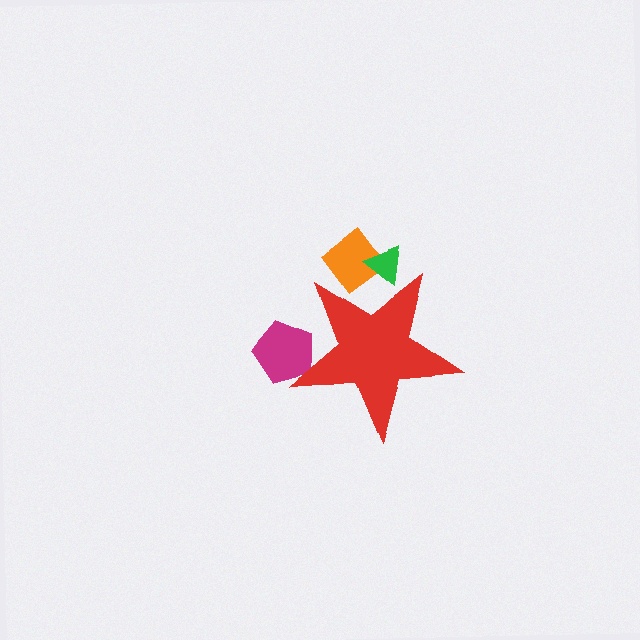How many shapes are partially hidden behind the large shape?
3 shapes are partially hidden.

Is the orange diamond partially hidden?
Yes, the orange diamond is partially hidden behind the red star.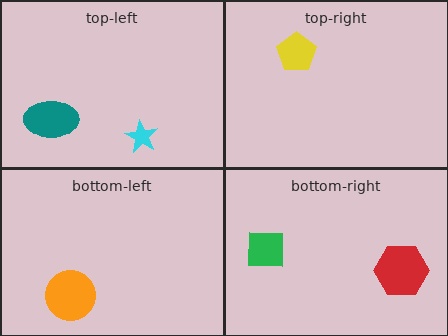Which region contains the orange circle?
The bottom-left region.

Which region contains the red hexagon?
The bottom-right region.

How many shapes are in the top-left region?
2.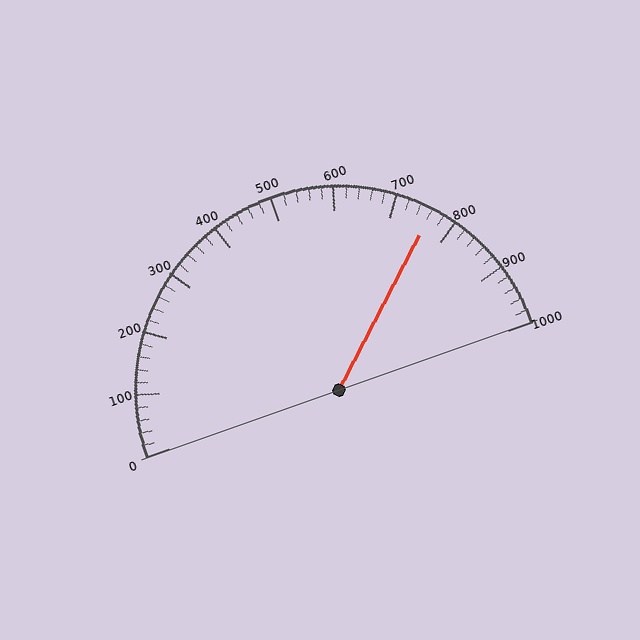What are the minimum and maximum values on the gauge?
The gauge ranges from 0 to 1000.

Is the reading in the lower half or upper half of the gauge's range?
The reading is in the upper half of the range (0 to 1000).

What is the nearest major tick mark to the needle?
The nearest major tick mark is 800.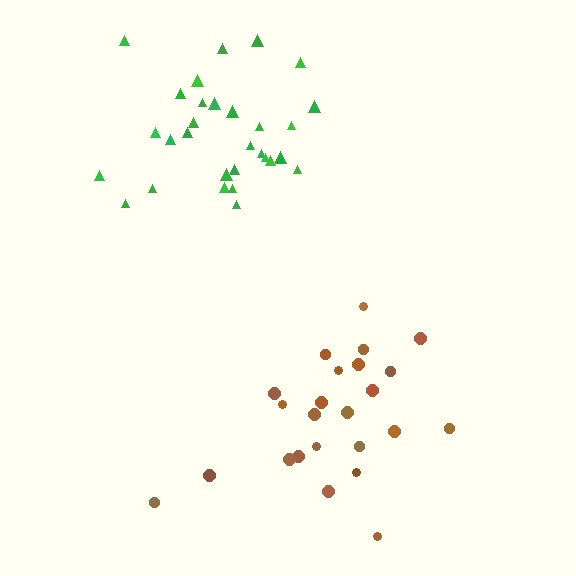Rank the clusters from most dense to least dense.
green, brown.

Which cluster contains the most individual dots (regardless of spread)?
Green (30).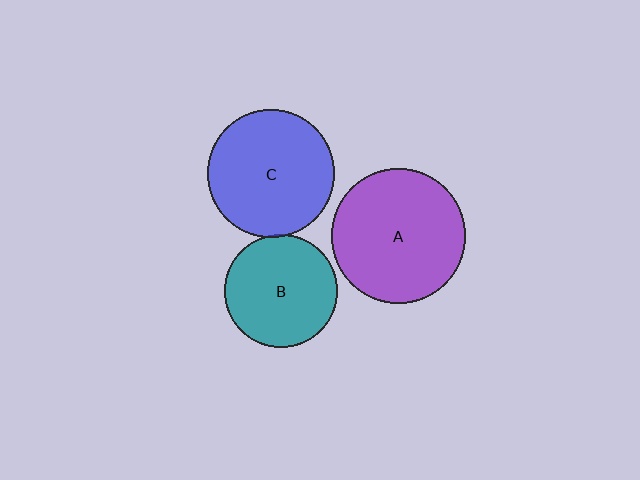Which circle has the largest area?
Circle A (purple).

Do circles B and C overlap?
Yes.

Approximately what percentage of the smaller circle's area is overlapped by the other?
Approximately 5%.